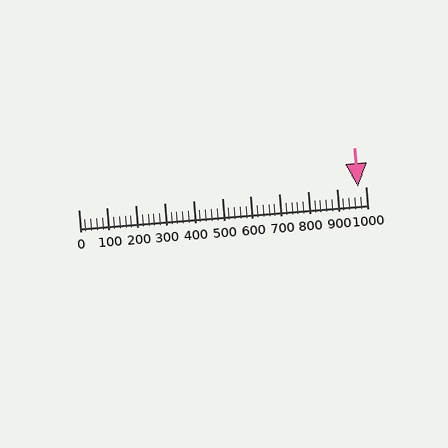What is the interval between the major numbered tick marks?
The major tick marks are spaced 100 units apart.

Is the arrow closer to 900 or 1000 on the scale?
The arrow is closer to 1000.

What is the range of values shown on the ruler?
The ruler shows values from 0 to 1000.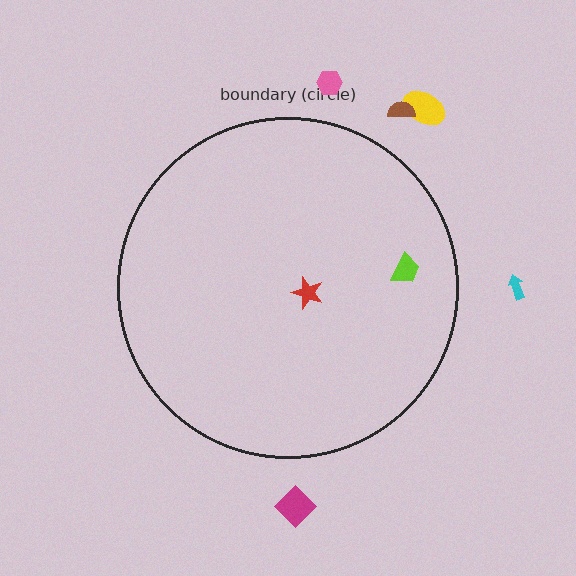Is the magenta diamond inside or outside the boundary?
Outside.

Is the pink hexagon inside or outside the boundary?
Outside.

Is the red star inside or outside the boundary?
Inside.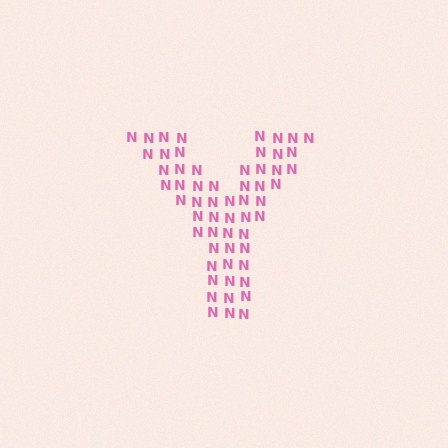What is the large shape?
The large shape is the letter Y.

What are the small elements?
The small elements are letter N's.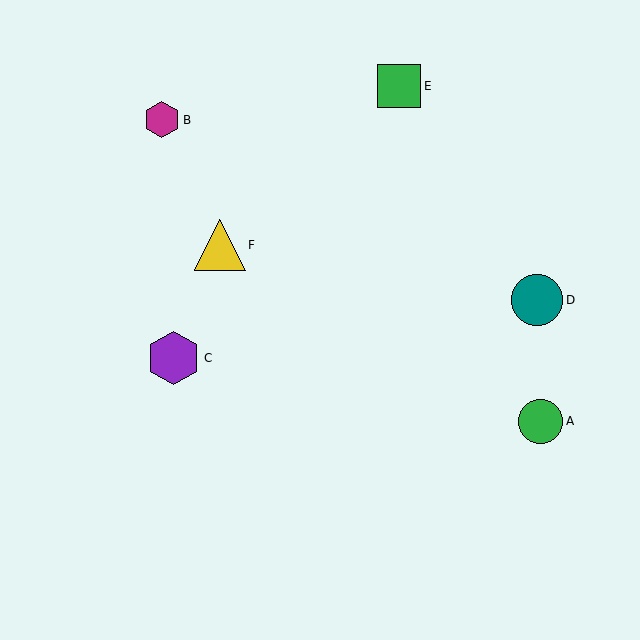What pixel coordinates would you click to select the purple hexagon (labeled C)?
Click at (174, 358) to select the purple hexagon C.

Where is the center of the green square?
The center of the green square is at (399, 86).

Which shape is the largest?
The purple hexagon (labeled C) is the largest.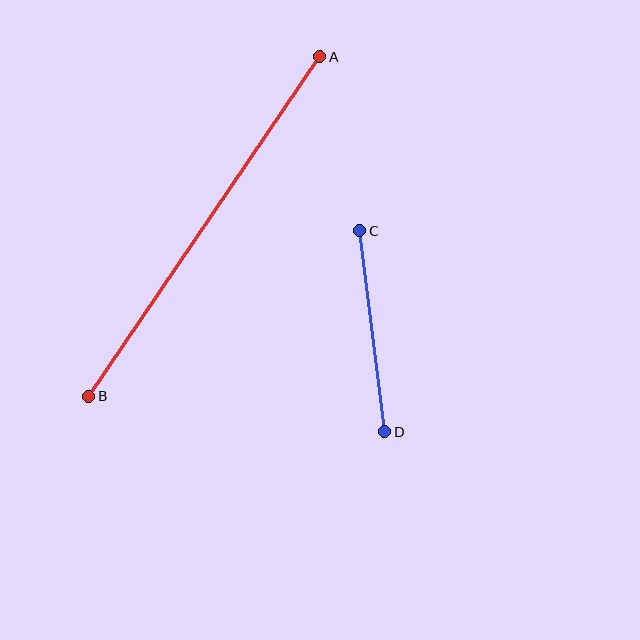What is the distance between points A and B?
The distance is approximately 411 pixels.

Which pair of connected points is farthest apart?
Points A and B are farthest apart.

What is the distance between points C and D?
The distance is approximately 203 pixels.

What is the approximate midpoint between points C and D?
The midpoint is at approximately (372, 331) pixels.